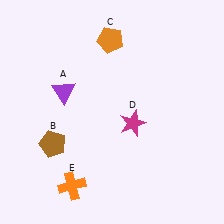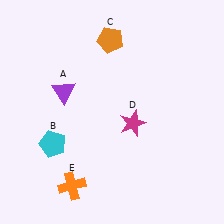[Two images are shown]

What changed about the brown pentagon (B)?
In Image 1, B is brown. In Image 2, it changed to cyan.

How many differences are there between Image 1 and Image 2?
There is 1 difference between the two images.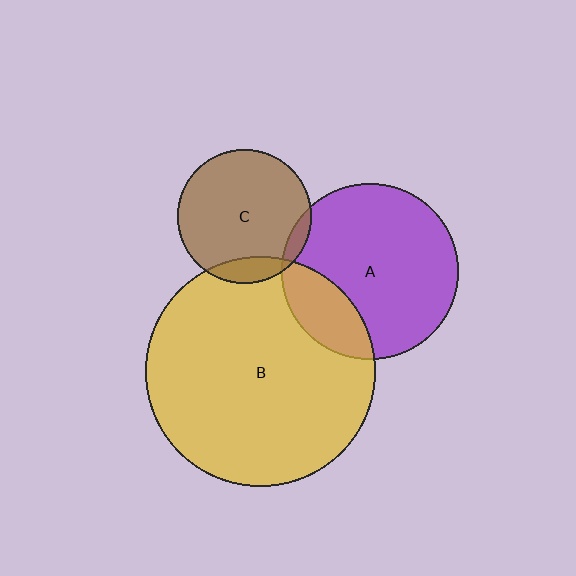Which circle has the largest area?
Circle B (yellow).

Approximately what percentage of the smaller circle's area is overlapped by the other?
Approximately 20%.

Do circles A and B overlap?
Yes.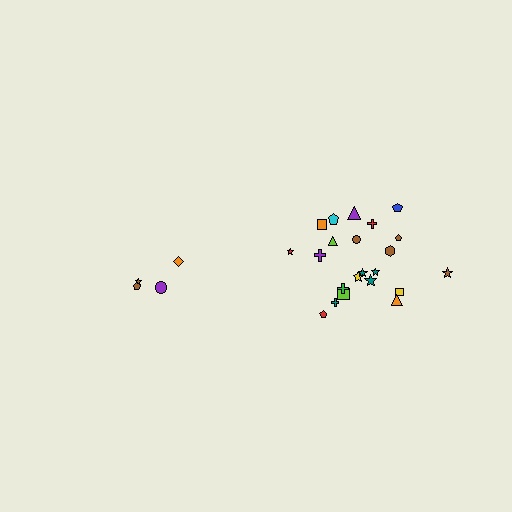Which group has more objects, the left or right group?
The right group.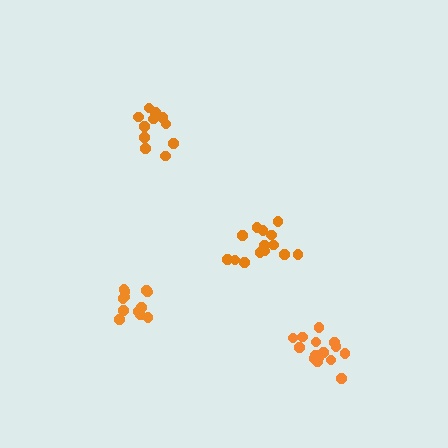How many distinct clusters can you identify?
There are 4 distinct clusters.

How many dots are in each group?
Group 1: 12 dots, Group 2: 12 dots, Group 3: 14 dots, Group 4: 15 dots (53 total).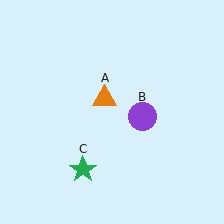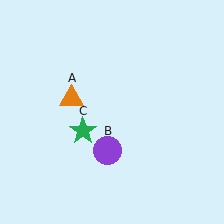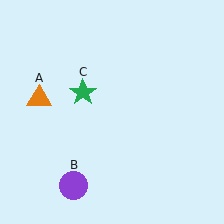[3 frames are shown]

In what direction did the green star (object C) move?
The green star (object C) moved up.